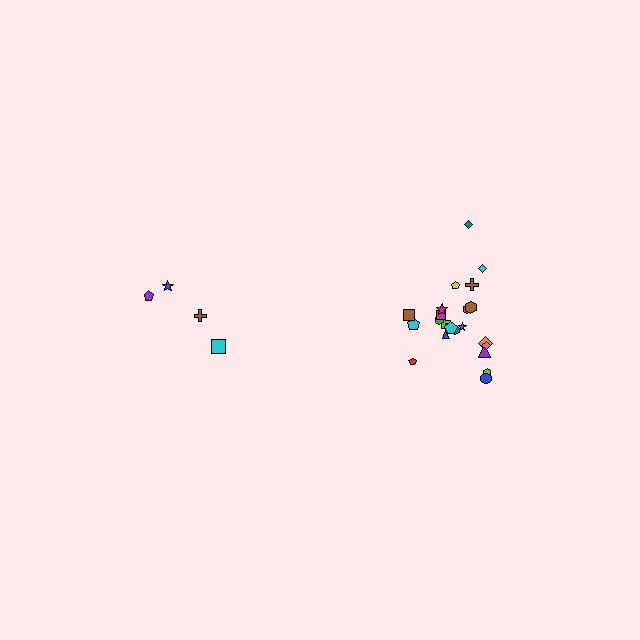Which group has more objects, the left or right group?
The right group.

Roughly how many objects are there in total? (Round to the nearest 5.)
Roughly 25 objects in total.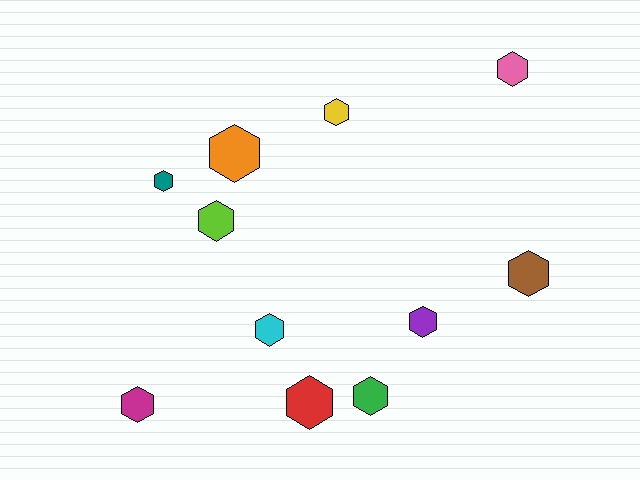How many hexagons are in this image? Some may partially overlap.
There are 11 hexagons.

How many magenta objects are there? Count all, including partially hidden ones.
There is 1 magenta object.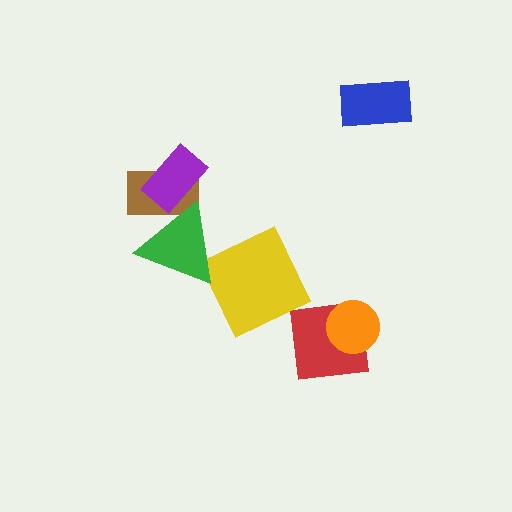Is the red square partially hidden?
Yes, it is partially covered by another shape.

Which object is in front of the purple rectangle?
The green triangle is in front of the purple rectangle.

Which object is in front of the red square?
The orange circle is in front of the red square.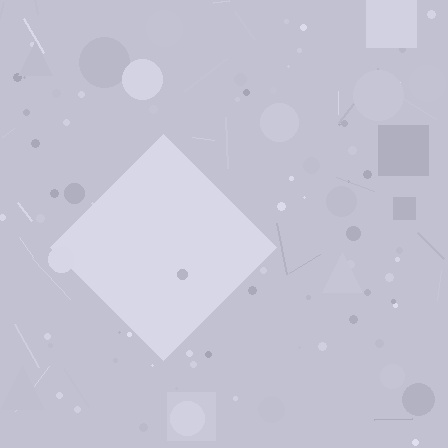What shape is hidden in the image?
A diamond is hidden in the image.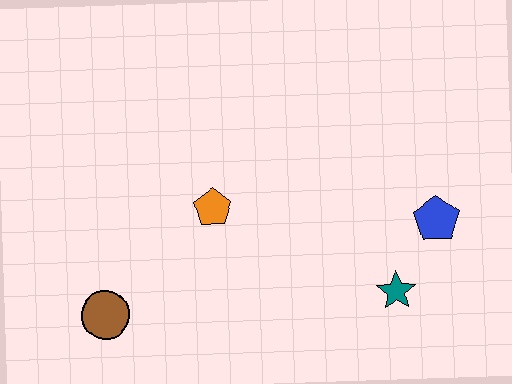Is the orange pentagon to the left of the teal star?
Yes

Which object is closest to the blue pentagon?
The teal star is closest to the blue pentagon.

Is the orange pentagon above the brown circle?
Yes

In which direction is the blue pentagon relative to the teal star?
The blue pentagon is above the teal star.